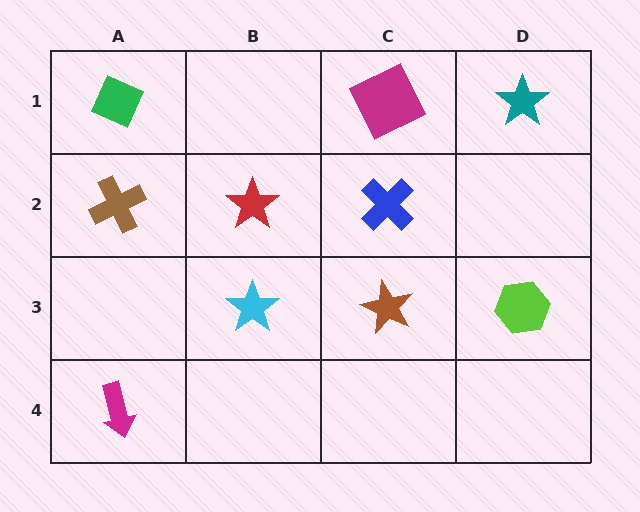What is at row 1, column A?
A green diamond.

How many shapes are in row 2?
3 shapes.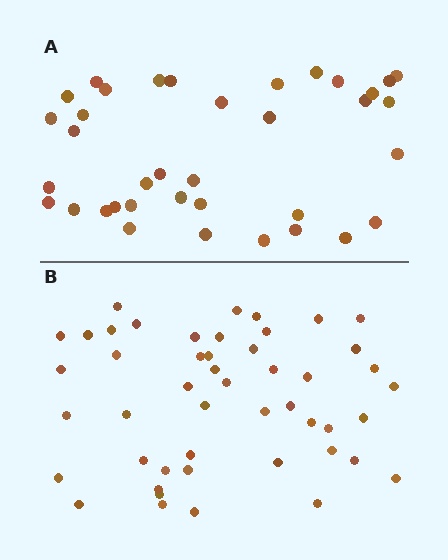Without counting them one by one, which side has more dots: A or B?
Region B (the bottom region) has more dots.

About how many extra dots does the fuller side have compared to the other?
Region B has roughly 12 or so more dots than region A.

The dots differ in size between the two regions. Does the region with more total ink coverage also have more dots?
No. Region A has more total ink coverage because its dots are larger, but region B actually contains more individual dots. Total area can be misleading — the number of items is what matters here.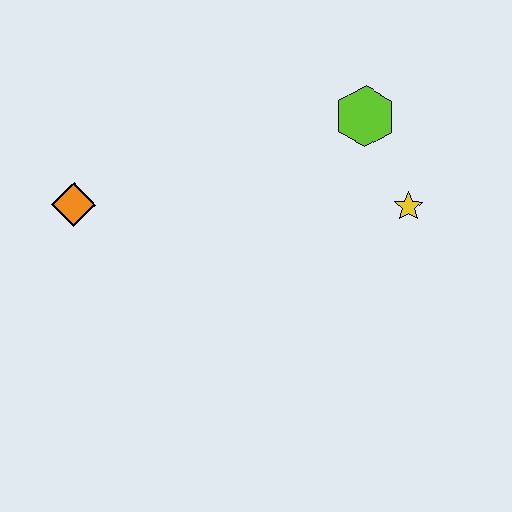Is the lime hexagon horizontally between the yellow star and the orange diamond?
Yes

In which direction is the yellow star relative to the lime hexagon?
The yellow star is below the lime hexagon.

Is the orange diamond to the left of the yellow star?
Yes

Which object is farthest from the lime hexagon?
The orange diamond is farthest from the lime hexagon.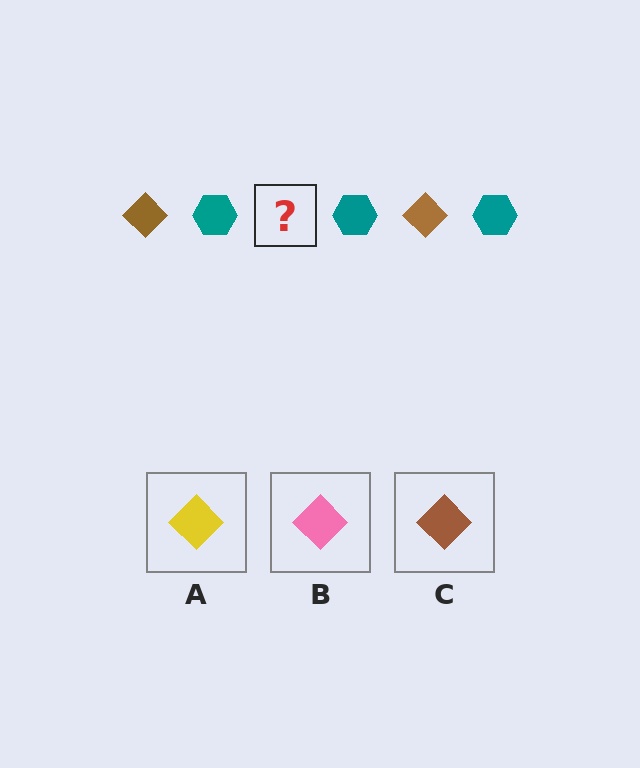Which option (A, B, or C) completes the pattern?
C.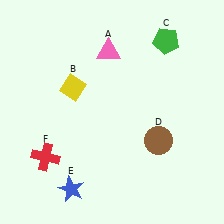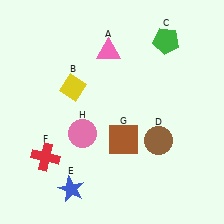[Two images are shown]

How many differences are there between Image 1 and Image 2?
There are 2 differences between the two images.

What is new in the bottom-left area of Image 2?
A pink circle (H) was added in the bottom-left area of Image 2.